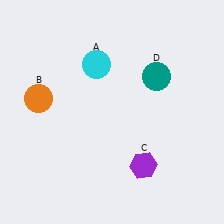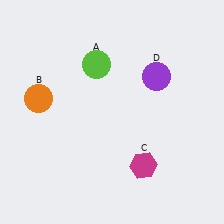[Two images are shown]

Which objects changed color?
A changed from cyan to lime. C changed from purple to magenta. D changed from teal to purple.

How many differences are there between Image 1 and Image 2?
There are 3 differences between the two images.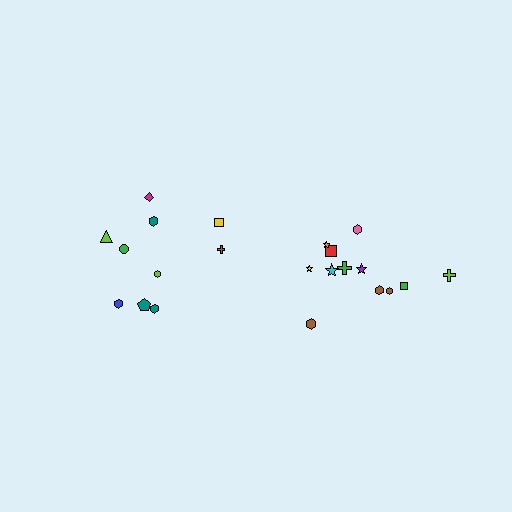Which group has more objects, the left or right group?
The right group.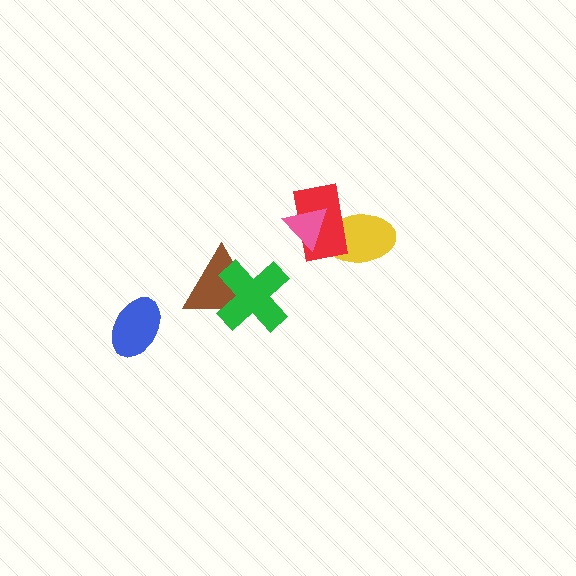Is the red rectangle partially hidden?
Yes, it is partially covered by another shape.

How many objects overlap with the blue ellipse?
0 objects overlap with the blue ellipse.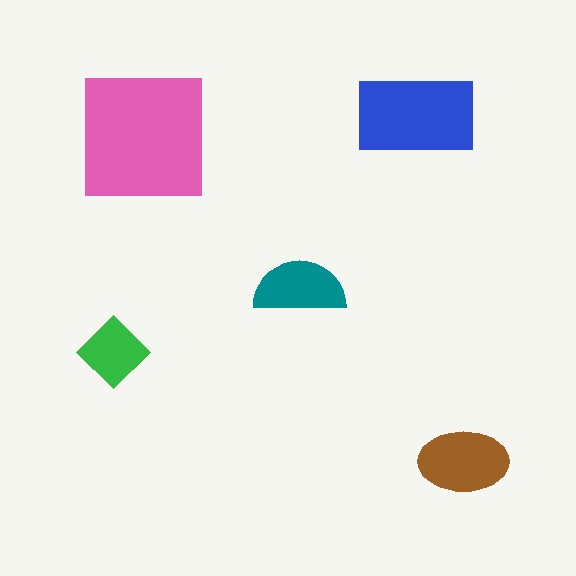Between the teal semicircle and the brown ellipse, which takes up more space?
The brown ellipse.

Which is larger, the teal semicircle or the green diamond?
The teal semicircle.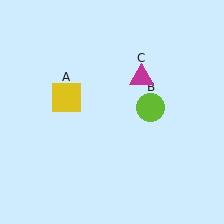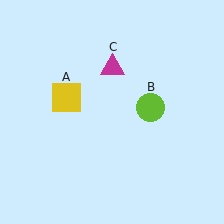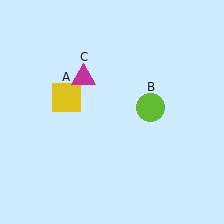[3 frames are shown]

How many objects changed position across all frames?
1 object changed position: magenta triangle (object C).